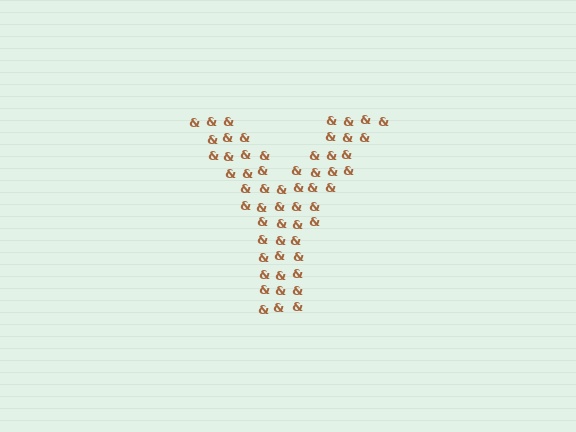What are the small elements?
The small elements are ampersands.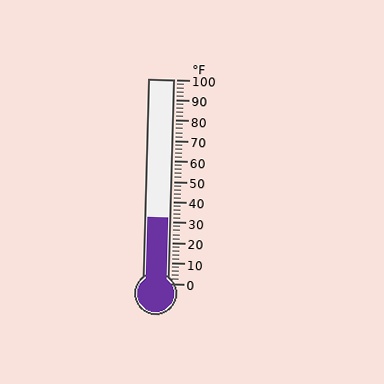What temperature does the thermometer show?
The thermometer shows approximately 32°F.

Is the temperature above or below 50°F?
The temperature is below 50°F.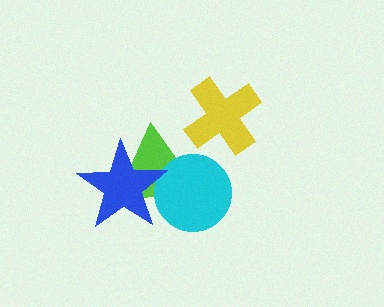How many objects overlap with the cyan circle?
2 objects overlap with the cyan circle.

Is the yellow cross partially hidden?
No, no other shape covers it.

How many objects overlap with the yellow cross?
0 objects overlap with the yellow cross.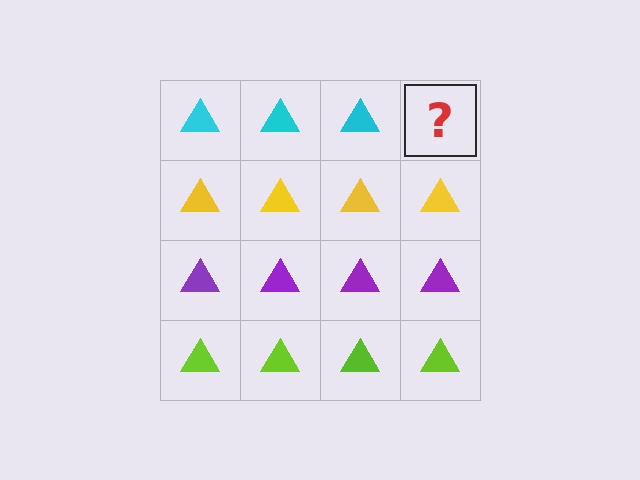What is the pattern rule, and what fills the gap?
The rule is that each row has a consistent color. The gap should be filled with a cyan triangle.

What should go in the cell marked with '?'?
The missing cell should contain a cyan triangle.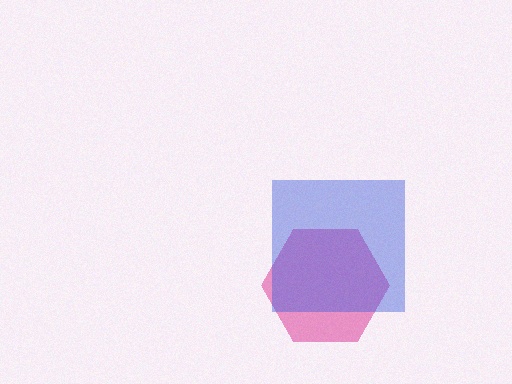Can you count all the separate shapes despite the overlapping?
Yes, there are 2 separate shapes.